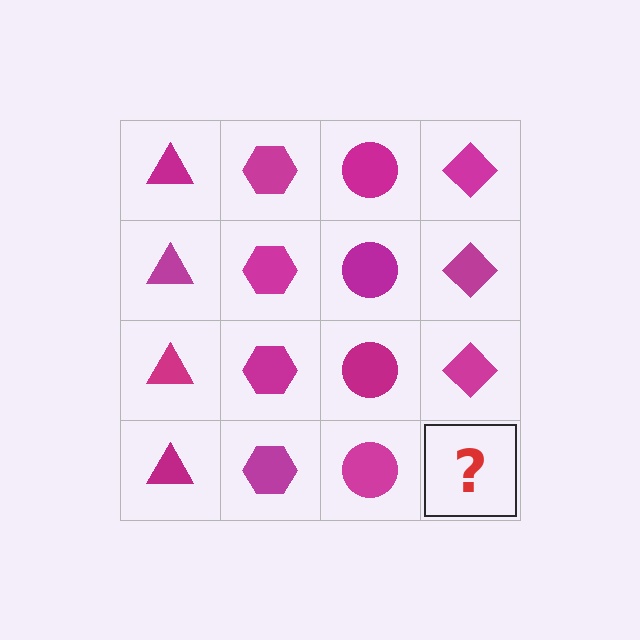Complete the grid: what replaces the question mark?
The question mark should be replaced with a magenta diamond.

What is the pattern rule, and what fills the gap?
The rule is that each column has a consistent shape. The gap should be filled with a magenta diamond.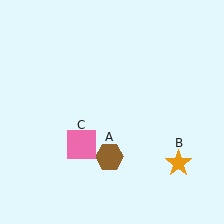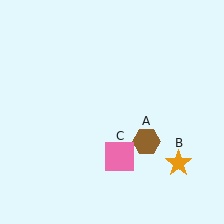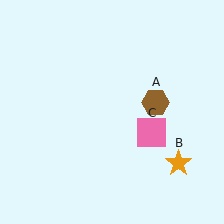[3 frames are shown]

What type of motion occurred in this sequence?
The brown hexagon (object A), pink square (object C) rotated counterclockwise around the center of the scene.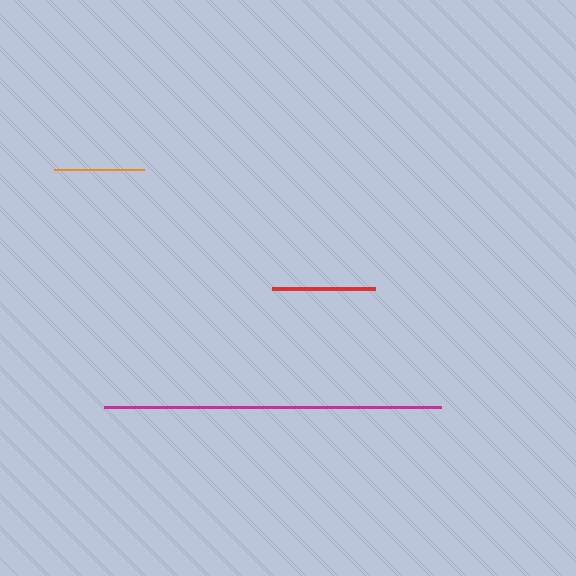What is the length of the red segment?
The red segment is approximately 103 pixels long.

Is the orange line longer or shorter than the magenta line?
The magenta line is longer than the orange line.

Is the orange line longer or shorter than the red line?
The red line is longer than the orange line.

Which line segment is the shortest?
The orange line is the shortest at approximately 90 pixels.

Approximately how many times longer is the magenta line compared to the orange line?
The magenta line is approximately 3.7 times the length of the orange line.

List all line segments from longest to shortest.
From longest to shortest: magenta, red, orange.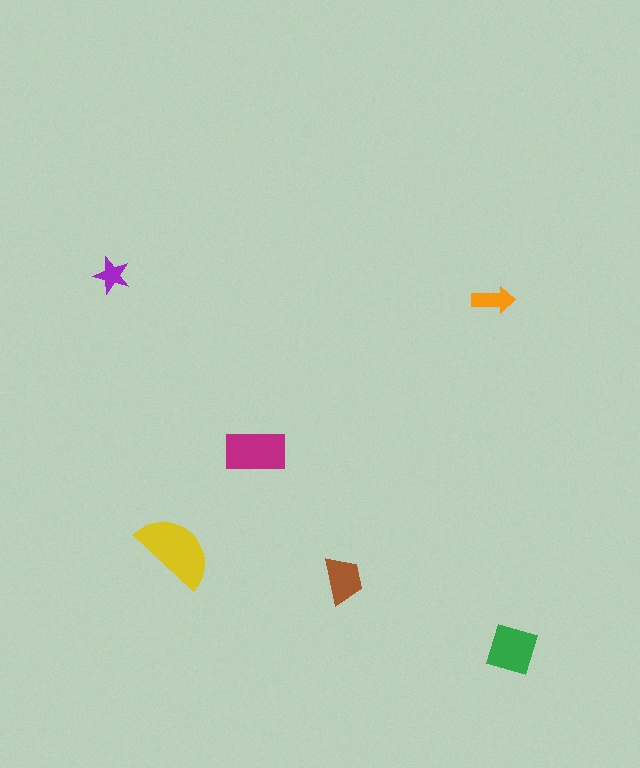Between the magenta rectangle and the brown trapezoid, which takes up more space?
The magenta rectangle.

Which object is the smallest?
The purple star.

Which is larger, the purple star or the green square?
The green square.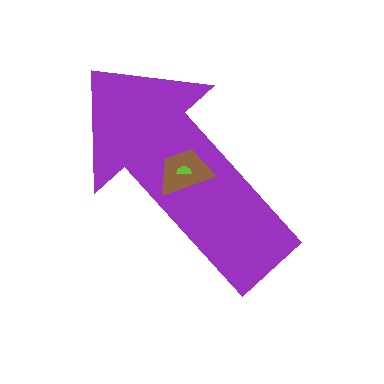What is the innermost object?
The lime semicircle.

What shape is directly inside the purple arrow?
The brown trapezoid.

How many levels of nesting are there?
3.